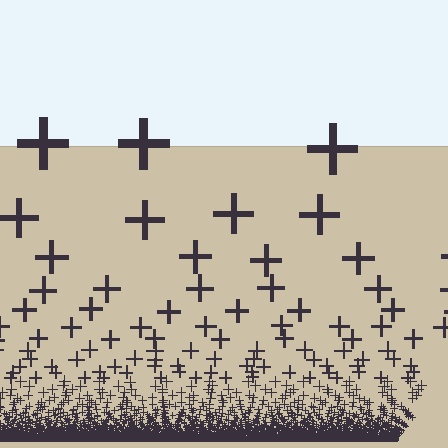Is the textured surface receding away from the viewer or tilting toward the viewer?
The surface appears to tilt toward the viewer. Texture elements get larger and sparser toward the top.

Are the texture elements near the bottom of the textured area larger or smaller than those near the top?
Smaller. The gradient is inverted — elements near the bottom are smaller and denser.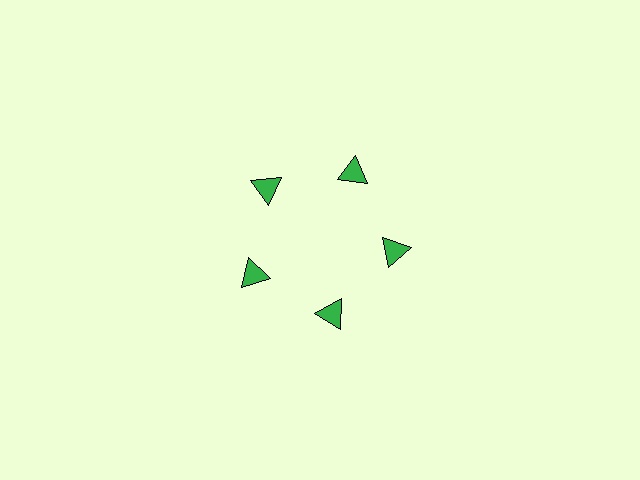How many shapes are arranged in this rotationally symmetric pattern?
There are 5 shapes, arranged in 5 groups of 1.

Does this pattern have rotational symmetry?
Yes, this pattern has 5-fold rotational symmetry. It looks the same after rotating 72 degrees around the center.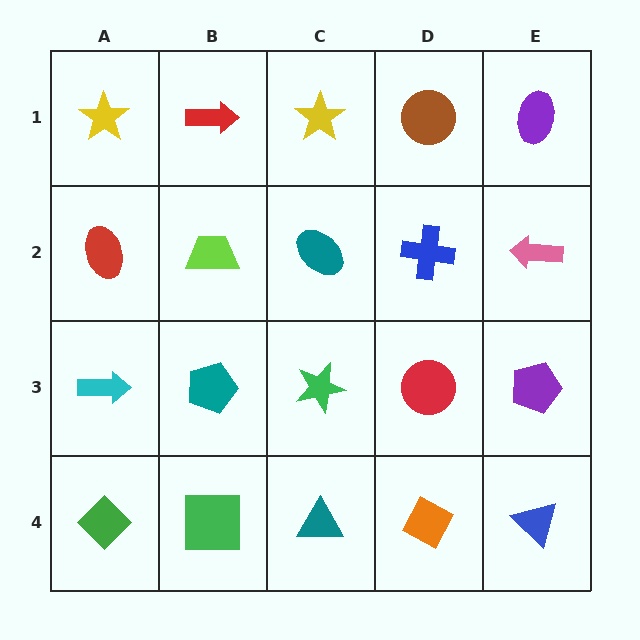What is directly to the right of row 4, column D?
A blue triangle.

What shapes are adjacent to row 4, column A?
A cyan arrow (row 3, column A), a green square (row 4, column B).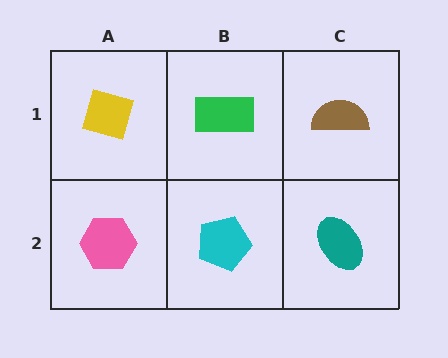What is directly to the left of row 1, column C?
A green rectangle.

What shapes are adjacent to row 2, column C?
A brown semicircle (row 1, column C), a cyan pentagon (row 2, column B).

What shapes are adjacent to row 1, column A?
A pink hexagon (row 2, column A), a green rectangle (row 1, column B).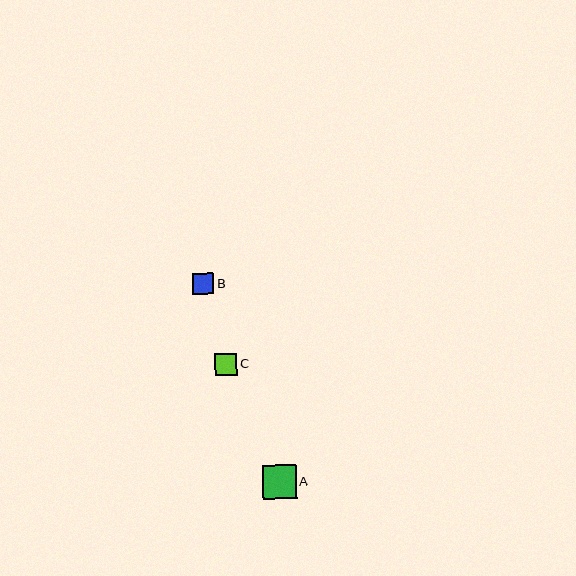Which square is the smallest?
Square B is the smallest with a size of approximately 21 pixels.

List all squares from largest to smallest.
From largest to smallest: A, C, B.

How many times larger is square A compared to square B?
Square A is approximately 1.6 times the size of square B.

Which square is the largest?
Square A is the largest with a size of approximately 34 pixels.